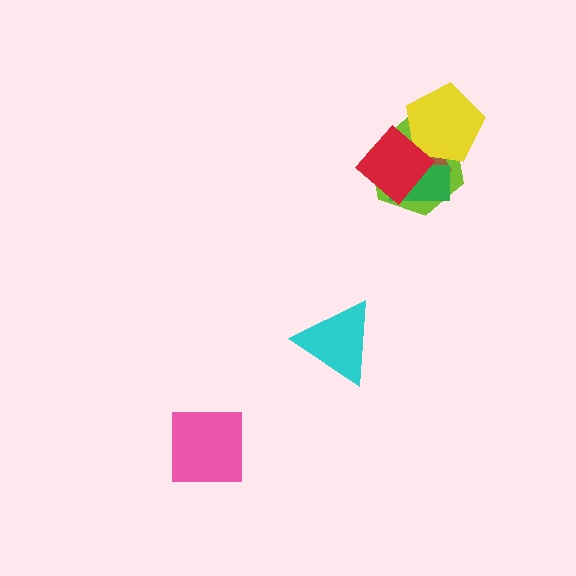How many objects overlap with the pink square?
0 objects overlap with the pink square.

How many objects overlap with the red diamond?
3 objects overlap with the red diamond.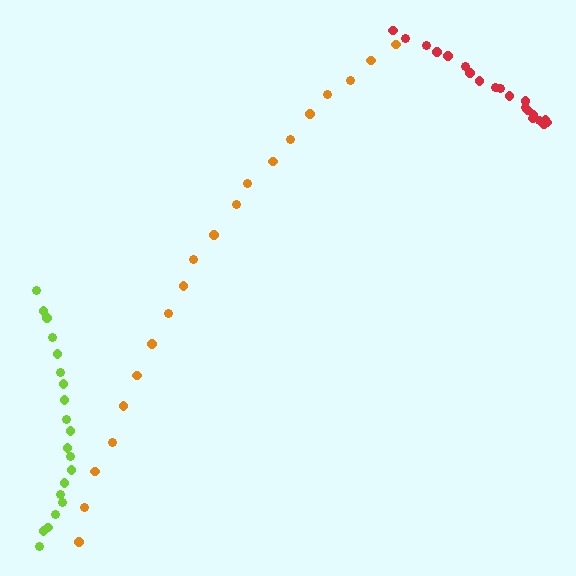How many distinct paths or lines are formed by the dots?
There are 3 distinct paths.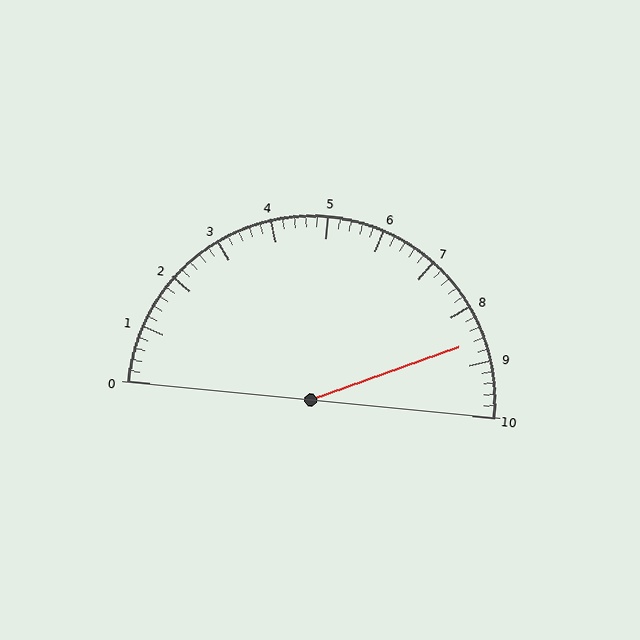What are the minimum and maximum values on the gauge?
The gauge ranges from 0 to 10.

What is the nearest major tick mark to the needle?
The nearest major tick mark is 9.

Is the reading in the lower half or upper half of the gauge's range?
The reading is in the upper half of the range (0 to 10).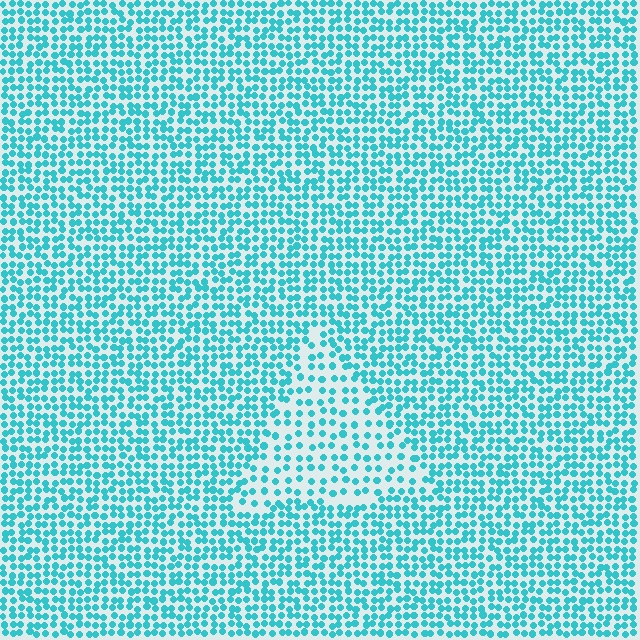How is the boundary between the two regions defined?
The boundary is defined by a change in element density (approximately 1.8x ratio). All elements are the same color, size, and shape.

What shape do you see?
I see a triangle.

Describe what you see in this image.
The image contains small cyan elements arranged at two different densities. A triangle-shaped region is visible where the elements are less densely packed than the surrounding area.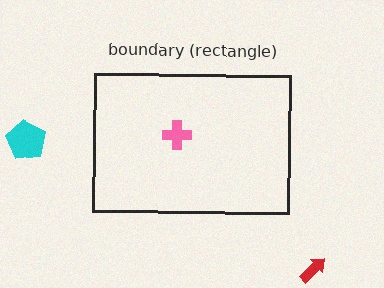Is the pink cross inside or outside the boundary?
Inside.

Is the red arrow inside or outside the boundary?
Outside.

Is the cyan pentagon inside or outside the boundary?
Outside.